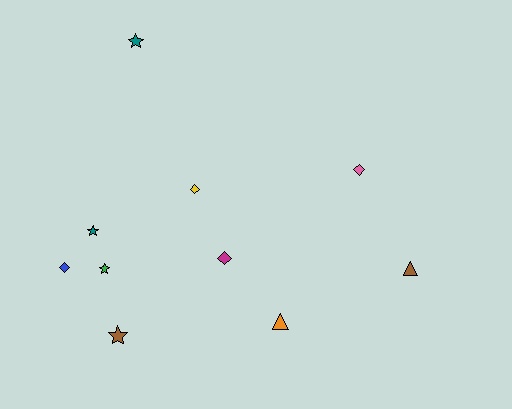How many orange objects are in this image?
There is 1 orange object.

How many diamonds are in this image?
There are 4 diamonds.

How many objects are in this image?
There are 10 objects.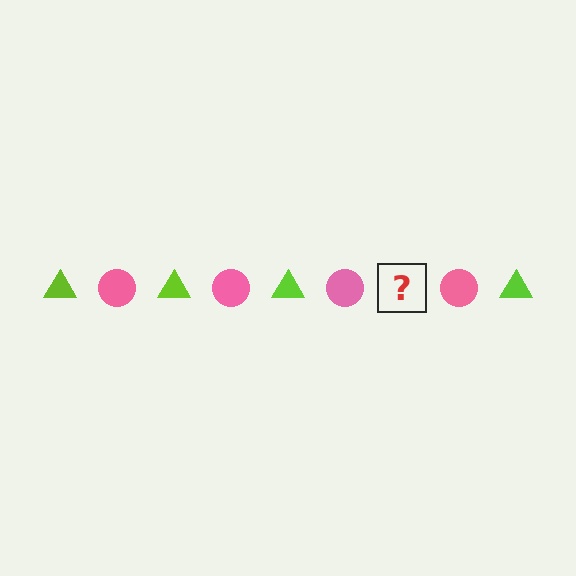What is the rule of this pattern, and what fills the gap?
The rule is that the pattern alternates between lime triangle and pink circle. The gap should be filled with a lime triangle.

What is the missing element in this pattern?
The missing element is a lime triangle.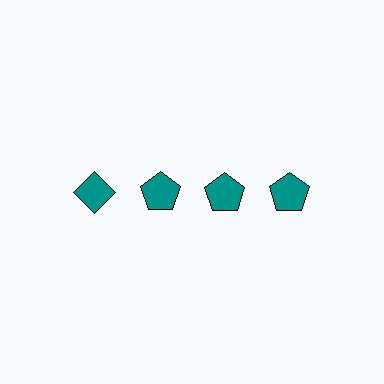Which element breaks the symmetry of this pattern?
The teal diamond in the top row, leftmost column breaks the symmetry. All other shapes are teal pentagons.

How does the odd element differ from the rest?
It has a different shape: diamond instead of pentagon.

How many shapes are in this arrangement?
There are 4 shapes arranged in a grid pattern.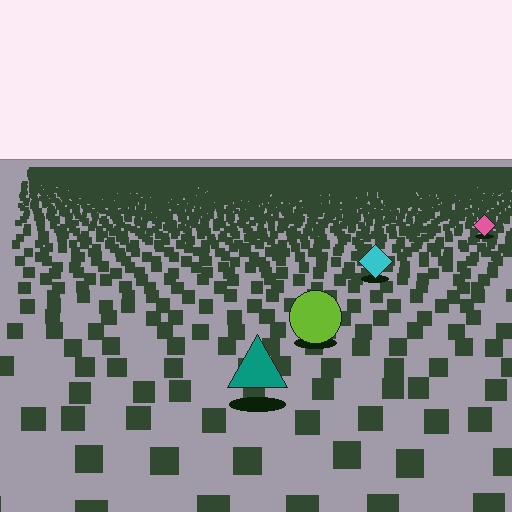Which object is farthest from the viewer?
The pink diamond is farthest from the viewer. It appears smaller and the ground texture around it is denser.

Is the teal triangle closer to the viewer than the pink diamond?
Yes. The teal triangle is closer — you can tell from the texture gradient: the ground texture is coarser near it.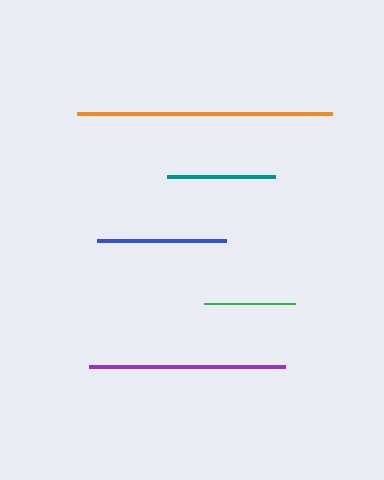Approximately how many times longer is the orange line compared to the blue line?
The orange line is approximately 2.0 times the length of the blue line.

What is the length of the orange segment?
The orange segment is approximately 255 pixels long.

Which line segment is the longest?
The orange line is the longest at approximately 255 pixels.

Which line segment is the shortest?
The green line is the shortest at approximately 91 pixels.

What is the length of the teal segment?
The teal segment is approximately 107 pixels long.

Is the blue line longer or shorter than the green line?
The blue line is longer than the green line.